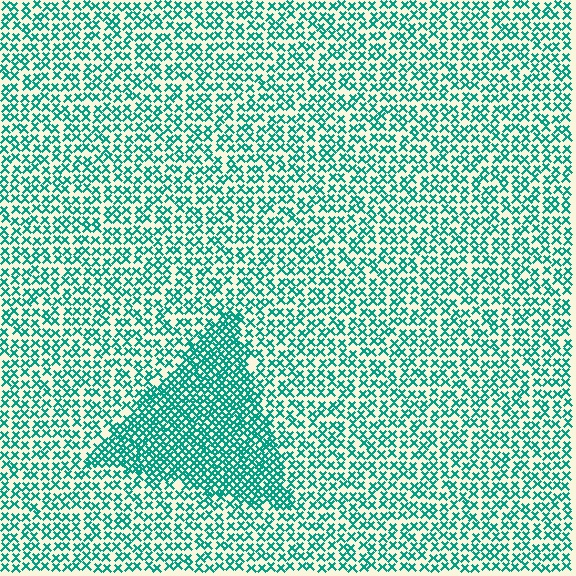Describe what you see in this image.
The image contains small teal elements arranged at two different densities. A triangle-shaped region is visible where the elements are more densely packed than the surrounding area.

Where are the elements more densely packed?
The elements are more densely packed inside the triangle boundary.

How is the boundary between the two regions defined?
The boundary is defined by a change in element density (approximately 2.0x ratio). All elements are the same color, size, and shape.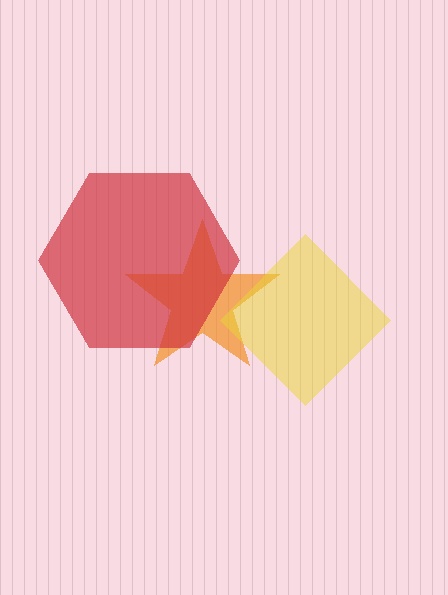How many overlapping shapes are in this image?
There are 3 overlapping shapes in the image.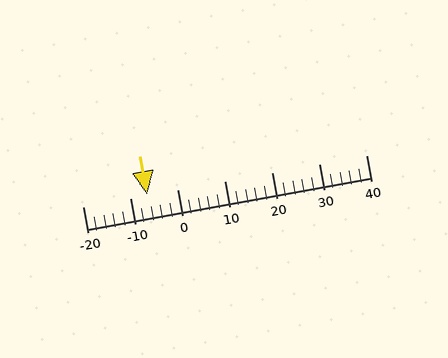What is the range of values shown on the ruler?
The ruler shows values from -20 to 40.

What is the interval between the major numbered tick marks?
The major tick marks are spaced 10 units apart.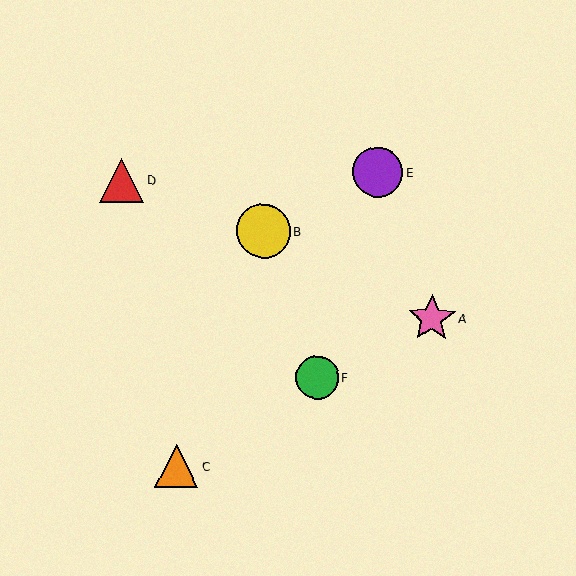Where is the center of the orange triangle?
The center of the orange triangle is at (177, 466).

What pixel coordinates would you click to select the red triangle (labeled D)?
Click at (122, 180) to select the red triangle D.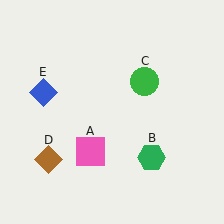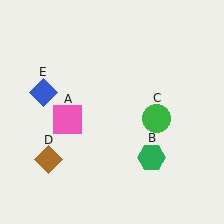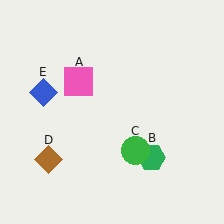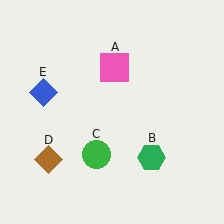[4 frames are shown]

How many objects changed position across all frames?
2 objects changed position: pink square (object A), green circle (object C).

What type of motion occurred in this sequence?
The pink square (object A), green circle (object C) rotated clockwise around the center of the scene.